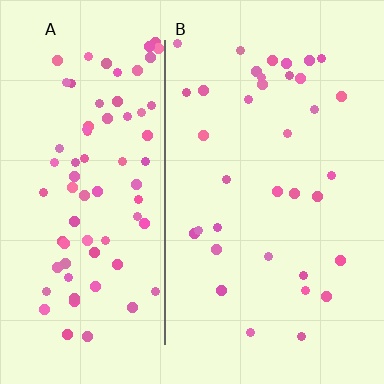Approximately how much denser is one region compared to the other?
Approximately 2.3× — region A over region B.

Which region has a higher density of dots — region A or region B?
A (the left).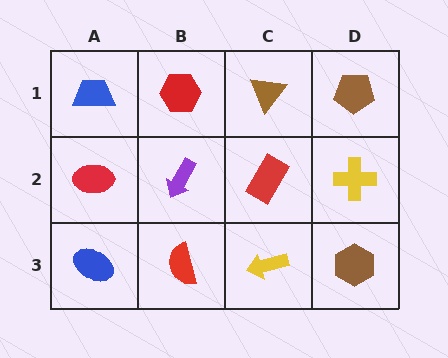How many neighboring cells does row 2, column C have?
4.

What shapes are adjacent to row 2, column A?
A blue trapezoid (row 1, column A), a blue ellipse (row 3, column A), a purple arrow (row 2, column B).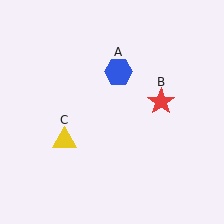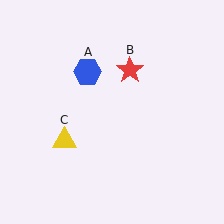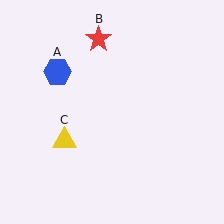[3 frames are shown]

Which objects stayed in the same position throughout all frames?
Yellow triangle (object C) remained stationary.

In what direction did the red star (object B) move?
The red star (object B) moved up and to the left.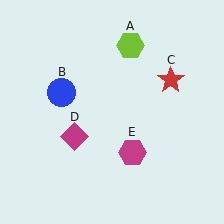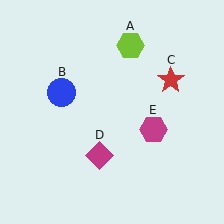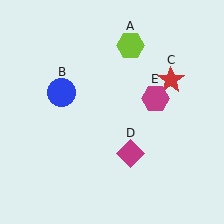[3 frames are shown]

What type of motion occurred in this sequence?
The magenta diamond (object D), magenta hexagon (object E) rotated counterclockwise around the center of the scene.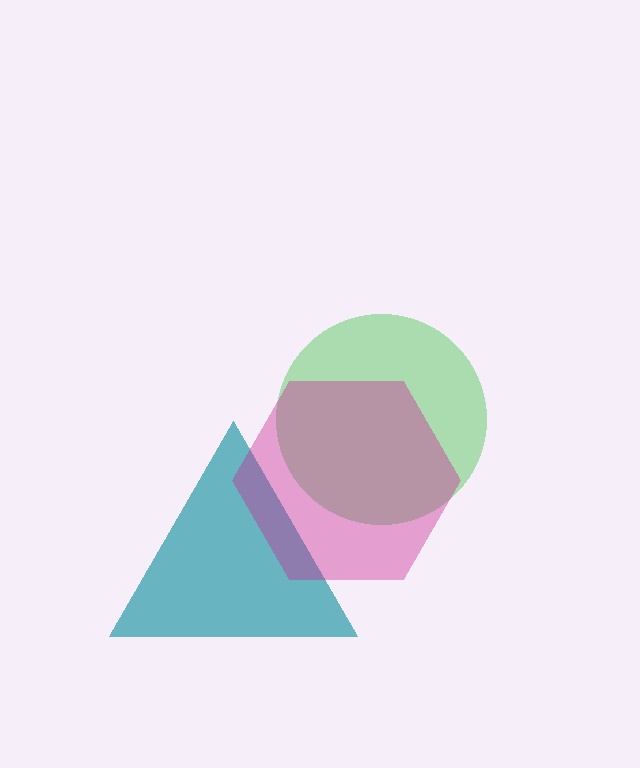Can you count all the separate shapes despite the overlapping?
Yes, there are 3 separate shapes.